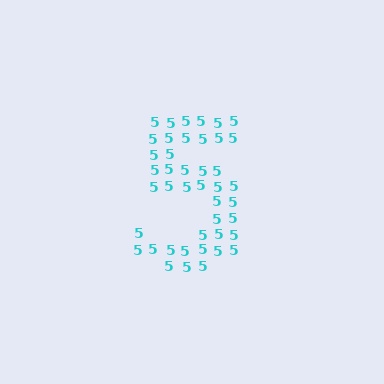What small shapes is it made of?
It is made of small digit 5's.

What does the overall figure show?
The overall figure shows the digit 5.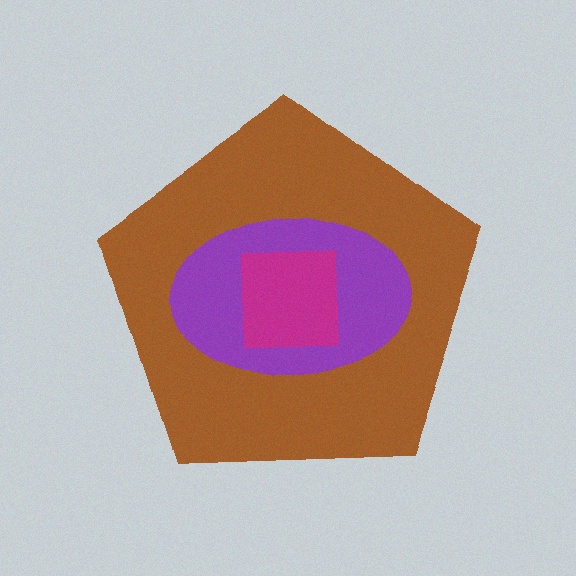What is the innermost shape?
The magenta square.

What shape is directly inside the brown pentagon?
The purple ellipse.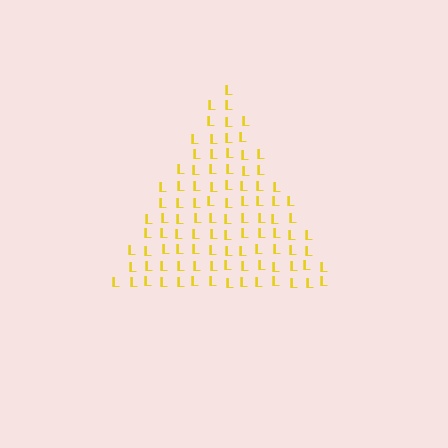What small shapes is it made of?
It is made of small letter L's.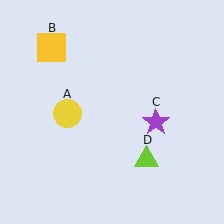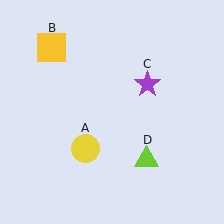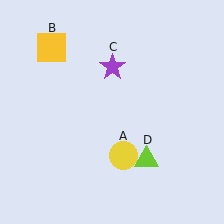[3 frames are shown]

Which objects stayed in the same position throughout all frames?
Yellow square (object B) and lime triangle (object D) remained stationary.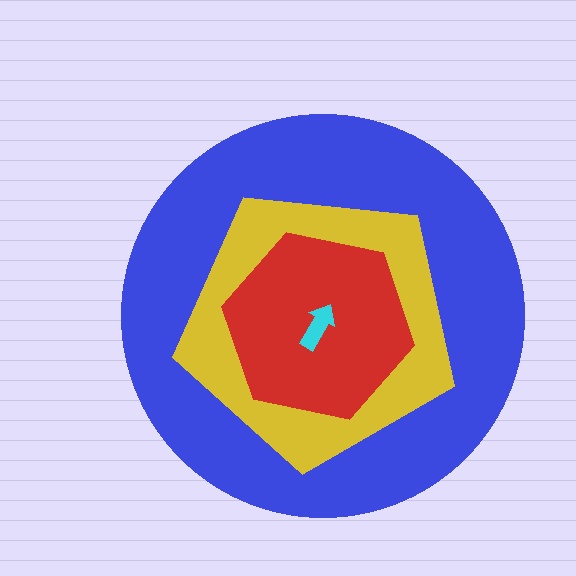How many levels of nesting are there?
4.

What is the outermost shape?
The blue circle.